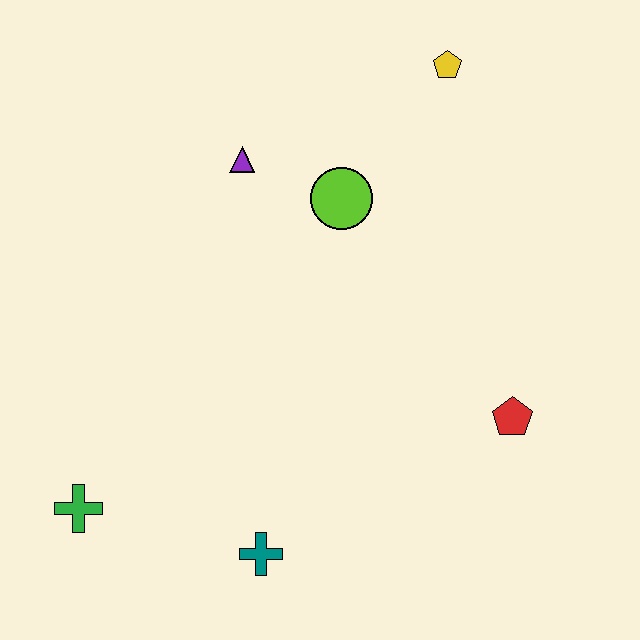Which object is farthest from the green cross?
The yellow pentagon is farthest from the green cross.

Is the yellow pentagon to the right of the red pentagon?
No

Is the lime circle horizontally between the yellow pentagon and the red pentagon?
No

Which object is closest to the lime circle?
The purple triangle is closest to the lime circle.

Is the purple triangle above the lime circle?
Yes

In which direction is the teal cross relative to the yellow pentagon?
The teal cross is below the yellow pentagon.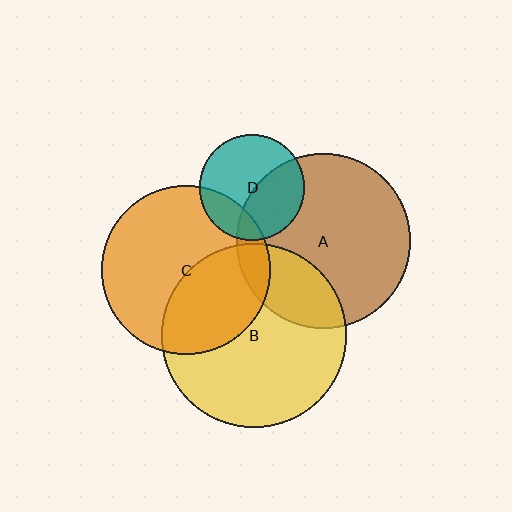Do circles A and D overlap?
Yes.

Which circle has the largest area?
Circle B (yellow).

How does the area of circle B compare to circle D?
Approximately 3.0 times.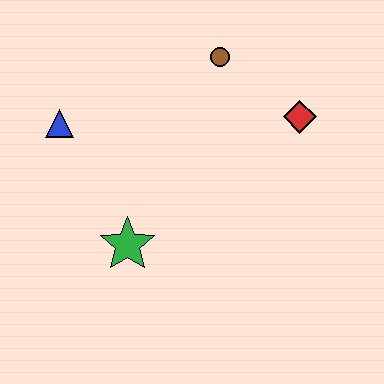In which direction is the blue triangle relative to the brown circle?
The blue triangle is to the left of the brown circle.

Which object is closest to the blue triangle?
The green star is closest to the blue triangle.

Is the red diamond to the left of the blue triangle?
No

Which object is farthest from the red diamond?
The blue triangle is farthest from the red diamond.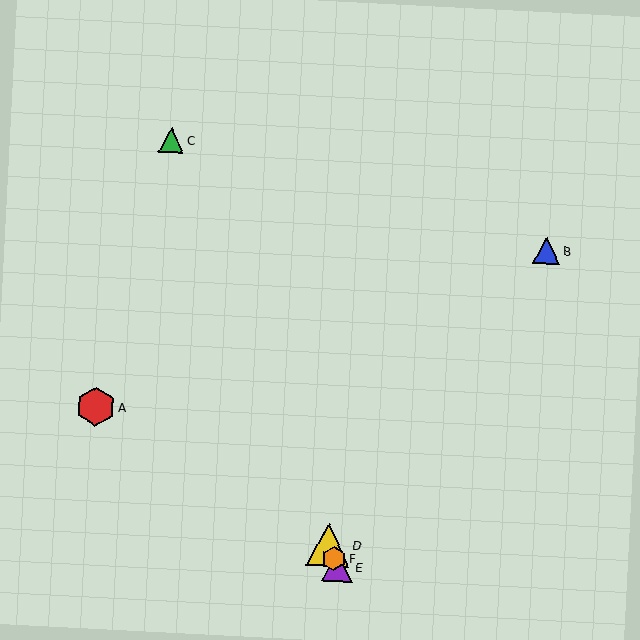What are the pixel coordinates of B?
Object B is at (547, 251).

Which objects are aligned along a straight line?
Objects C, D, E, F are aligned along a straight line.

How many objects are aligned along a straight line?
4 objects (C, D, E, F) are aligned along a straight line.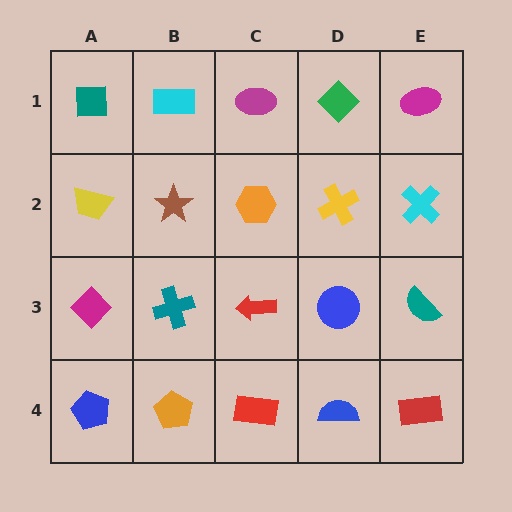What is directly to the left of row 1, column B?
A teal square.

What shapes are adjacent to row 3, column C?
An orange hexagon (row 2, column C), a red rectangle (row 4, column C), a teal cross (row 3, column B), a blue circle (row 3, column D).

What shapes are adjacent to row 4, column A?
A magenta diamond (row 3, column A), an orange pentagon (row 4, column B).